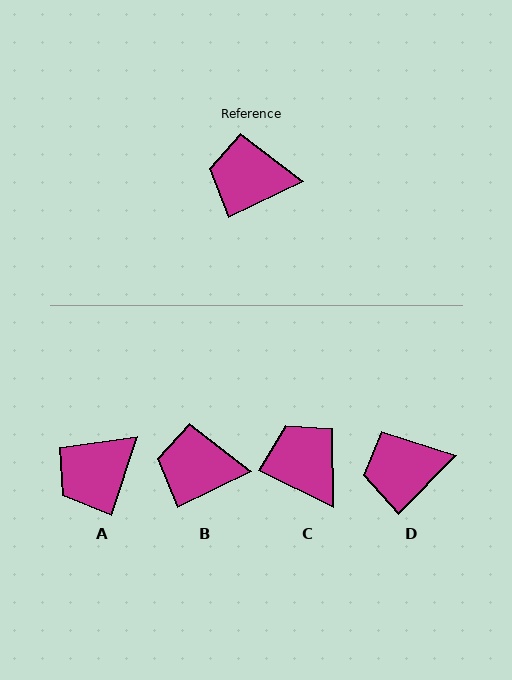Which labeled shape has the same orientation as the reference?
B.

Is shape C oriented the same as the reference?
No, it is off by about 52 degrees.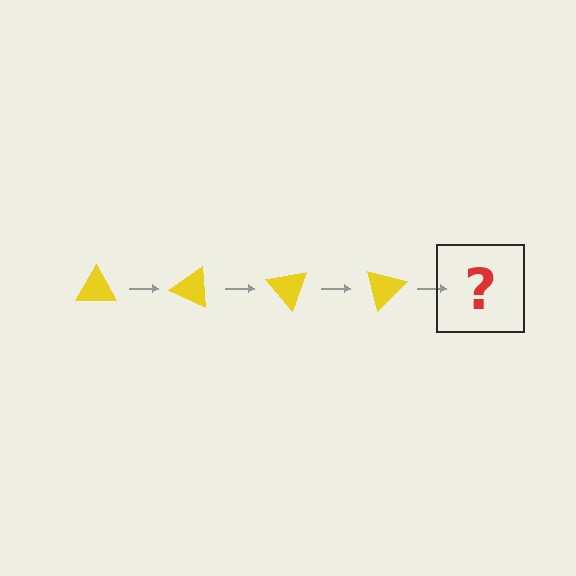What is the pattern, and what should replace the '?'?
The pattern is that the triangle rotates 25 degrees each step. The '?' should be a yellow triangle rotated 100 degrees.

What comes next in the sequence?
The next element should be a yellow triangle rotated 100 degrees.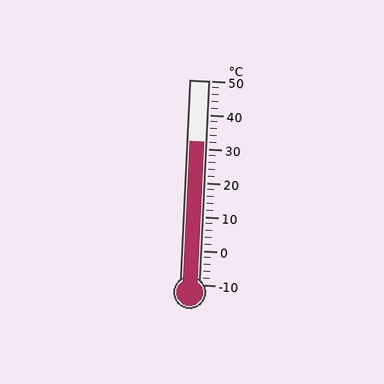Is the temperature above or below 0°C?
The temperature is above 0°C.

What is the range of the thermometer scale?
The thermometer scale ranges from -10°C to 50°C.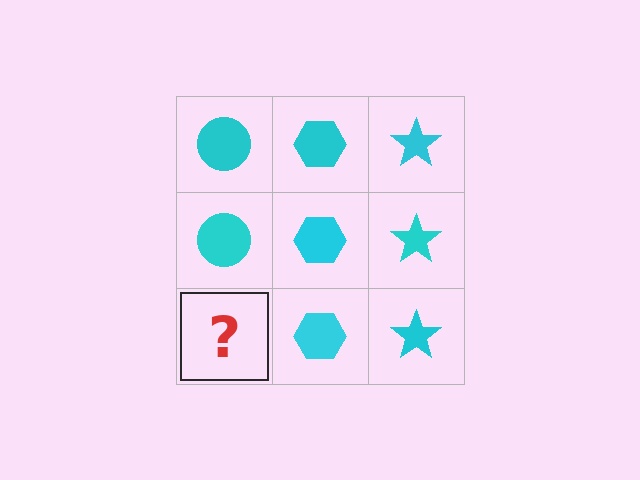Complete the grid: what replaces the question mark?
The question mark should be replaced with a cyan circle.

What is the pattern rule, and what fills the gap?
The rule is that each column has a consistent shape. The gap should be filled with a cyan circle.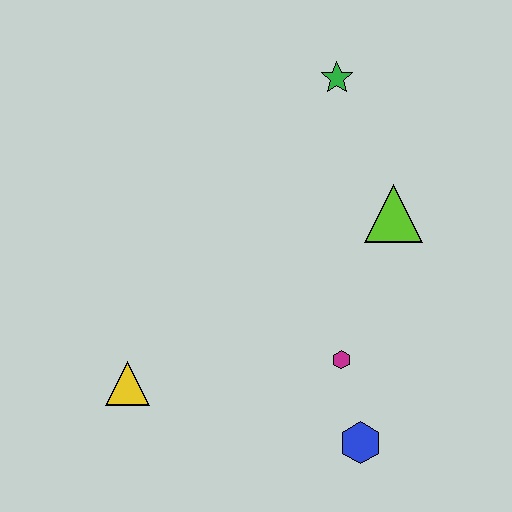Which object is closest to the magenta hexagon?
The blue hexagon is closest to the magenta hexagon.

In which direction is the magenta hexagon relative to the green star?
The magenta hexagon is below the green star.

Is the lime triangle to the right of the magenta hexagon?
Yes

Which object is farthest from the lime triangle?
The yellow triangle is farthest from the lime triangle.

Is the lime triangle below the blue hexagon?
No